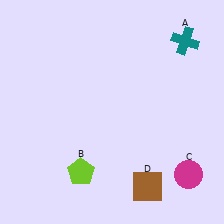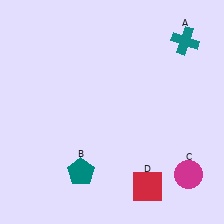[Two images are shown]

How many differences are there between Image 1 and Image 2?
There are 2 differences between the two images.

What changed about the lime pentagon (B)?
In Image 1, B is lime. In Image 2, it changed to teal.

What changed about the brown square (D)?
In Image 1, D is brown. In Image 2, it changed to red.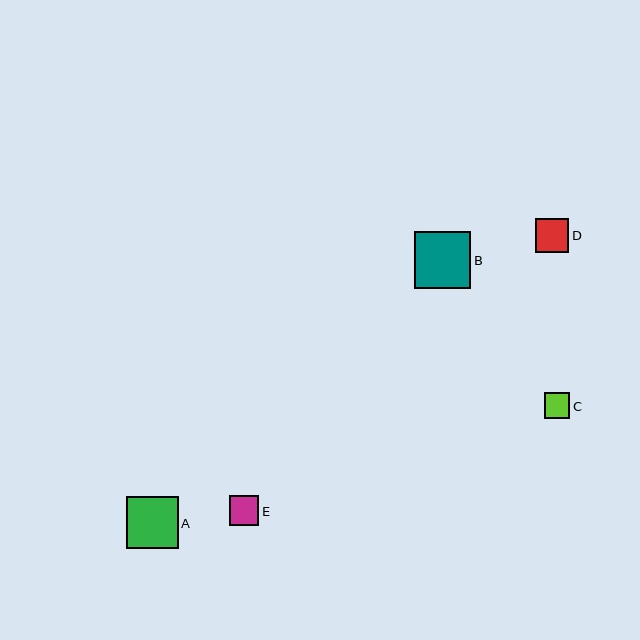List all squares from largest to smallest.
From largest to smallest: B, A, D, E, C.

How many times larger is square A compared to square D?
Square A is approximately 1.6 times the size of square D.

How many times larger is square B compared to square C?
Square B is approximately 2.2 times the size of square C.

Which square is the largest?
Square B is the largest with a size of approximately 57 pixels.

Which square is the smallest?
Square C is the smallest with a size of approximately 26 pixels.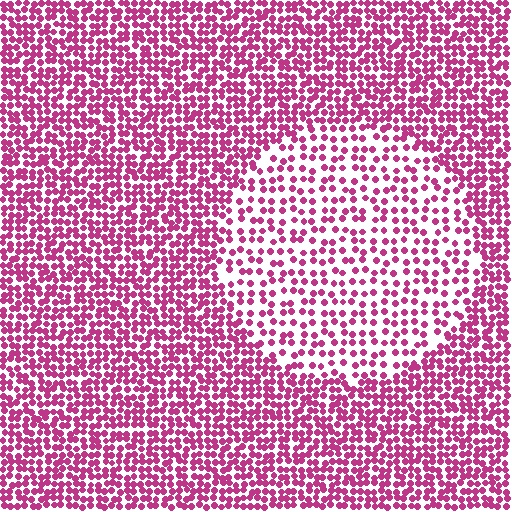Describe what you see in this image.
The image contains small magenta elements arranged at two different densities. A circle-shaped region is visible where the elements are less densely packed than the surrounding area.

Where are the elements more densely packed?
The elements are more densely packed outside the circle boundary.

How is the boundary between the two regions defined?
The boundary is defined by a change in element density (approximately 2.0x ratio). All elements are the same color, size, and shape.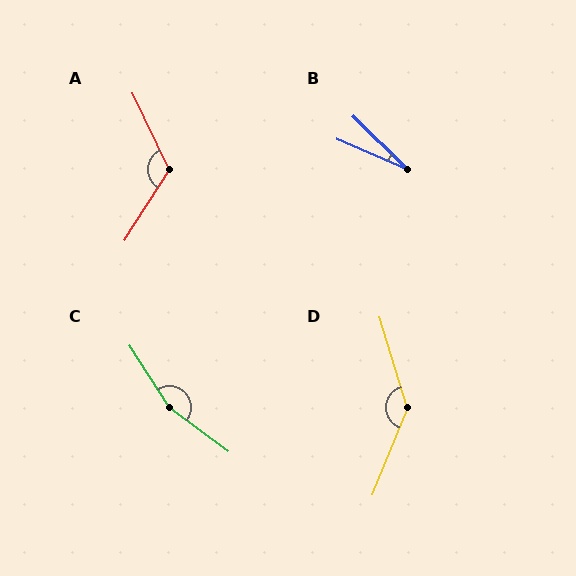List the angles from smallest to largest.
B (21°), A (122°), D (141°), C (159°).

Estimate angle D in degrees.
Approximately 141 degrees.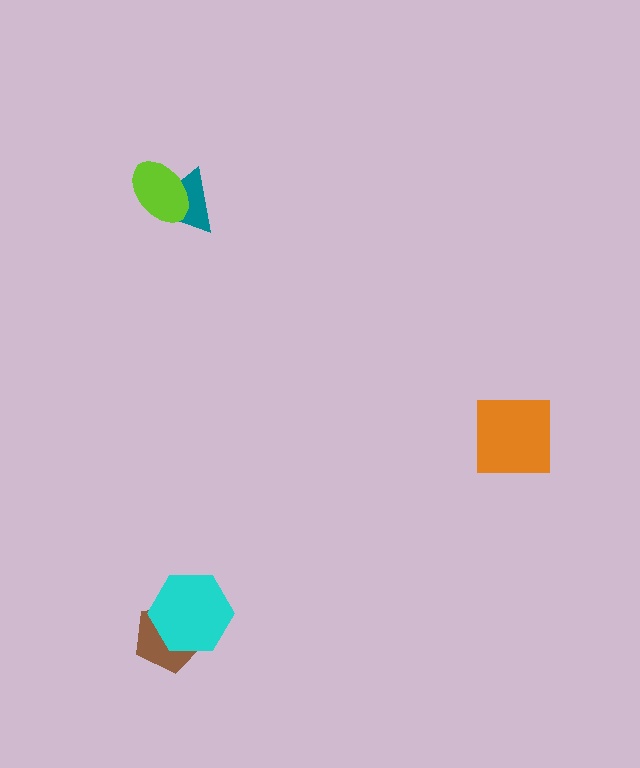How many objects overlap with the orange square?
0 objects overlap with the orange square.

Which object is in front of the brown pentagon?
The cyan hexagon is in front of the brown pentagon.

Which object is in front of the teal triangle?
The lime ellipse is in front of the teal triangle.